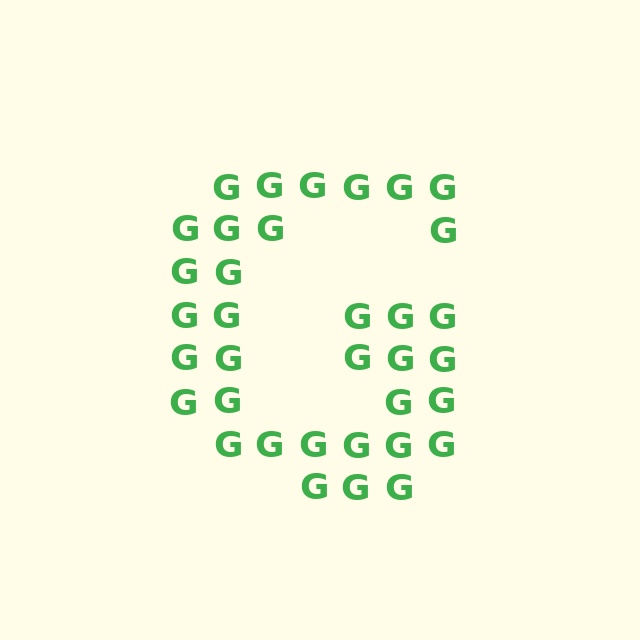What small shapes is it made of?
It is made of small letter G's.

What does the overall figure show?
The overall figure shows the letter G.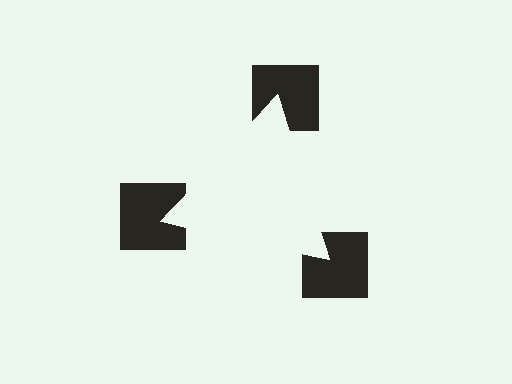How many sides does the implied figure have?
3 sides.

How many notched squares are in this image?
There are 3 — one at each vertex of the illusory triangle.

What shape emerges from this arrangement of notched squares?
An illusory triangle — its edges are inferred from the aligned wedge cuts in the notched squares, not physically drawn.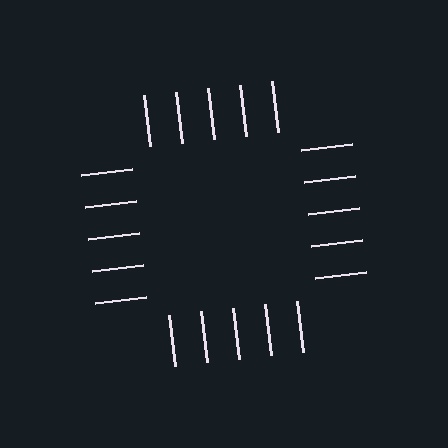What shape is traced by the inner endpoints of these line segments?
An illusory square — the line segments terminate on its edges but no continuous stroke is drawn.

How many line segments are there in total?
20 — 5 along each of the 4 edges.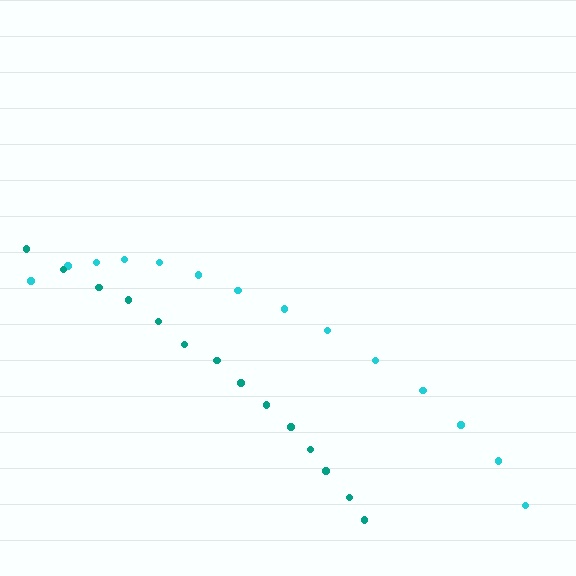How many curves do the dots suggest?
There are 2 distinct paths.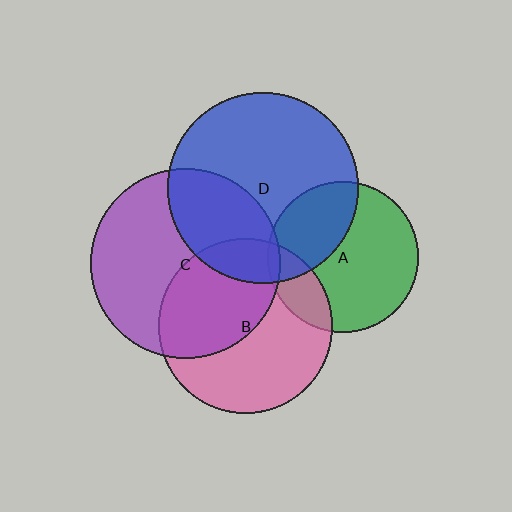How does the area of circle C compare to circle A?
Approximately 1.6 times.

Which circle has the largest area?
Circle D (blue).